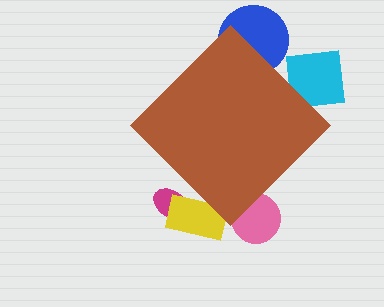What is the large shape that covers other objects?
A brown diamond.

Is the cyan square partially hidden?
Yes, the cyan square is partially hidden behind the brown diamond.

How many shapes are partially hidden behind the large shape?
5 shapes are partially hidden.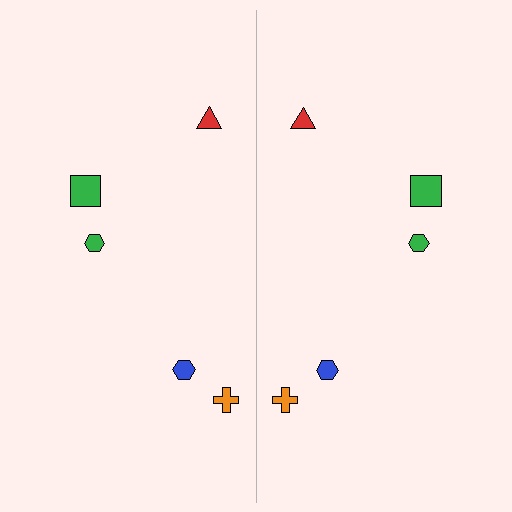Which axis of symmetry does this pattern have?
The pattern has a vertical axis of symmetry running through the center of the image.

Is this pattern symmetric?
Yes, this pattern has bilateral (reflection) symmetry.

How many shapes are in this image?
There are 10 shapes in this image.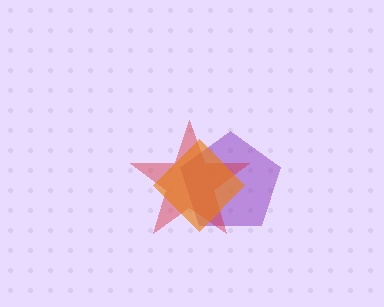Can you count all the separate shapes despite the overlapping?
Yes, there are 3 separate shapes.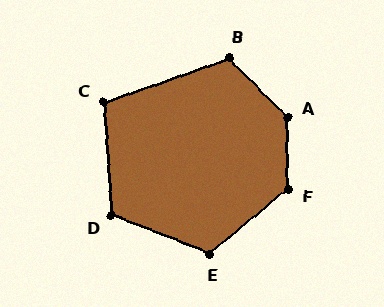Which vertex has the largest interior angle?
A, at approximately 136 degrees.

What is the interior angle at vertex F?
Approximately 130 degrees (obtuse).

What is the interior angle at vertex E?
Approximately 119 degrees (obtuse).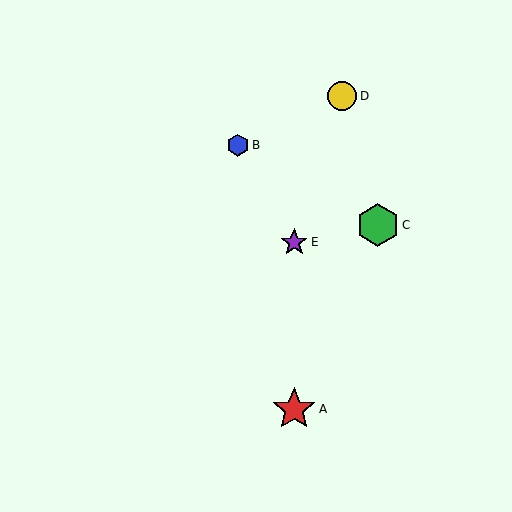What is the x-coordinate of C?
Object C is at x≈378.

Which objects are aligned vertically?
Objects A, E are aligned vertically.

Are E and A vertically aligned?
Yes, both are at x≈294.